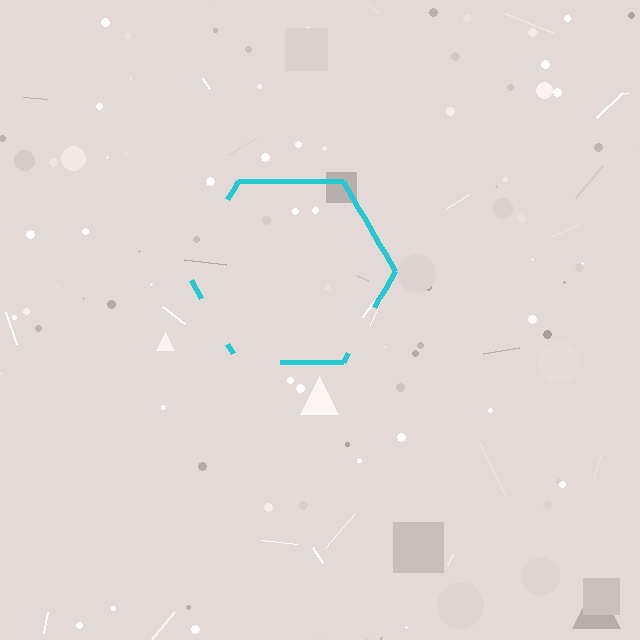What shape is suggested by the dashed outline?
The dashed outline suggests a hexagon.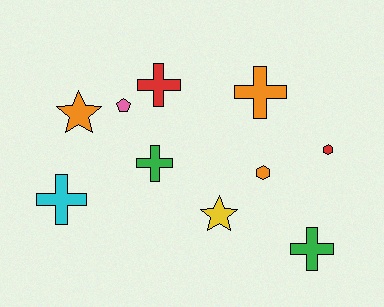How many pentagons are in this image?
There is 1 pentagon.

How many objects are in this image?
There are 10 objects.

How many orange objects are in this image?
There are 3 orange objects.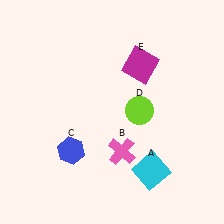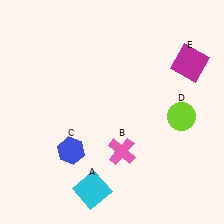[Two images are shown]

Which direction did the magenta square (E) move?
The magenta square (E) moved right.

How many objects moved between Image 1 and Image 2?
3 objects moved between the two images.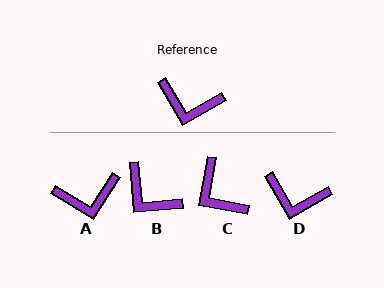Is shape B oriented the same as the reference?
No, it is off by about 25 degrees.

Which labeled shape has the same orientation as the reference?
D.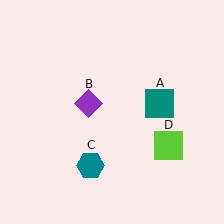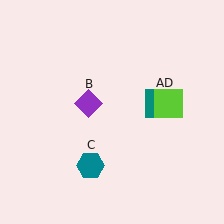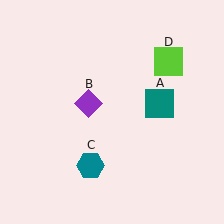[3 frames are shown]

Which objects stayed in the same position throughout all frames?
Teal square (object A) and purple diamond (object B) and teal hexagon (object C) remained stationary.